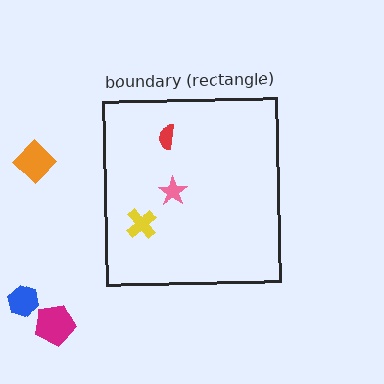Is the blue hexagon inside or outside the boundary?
Outside.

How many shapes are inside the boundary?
3 inside, 3 outside.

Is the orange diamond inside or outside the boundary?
Outside.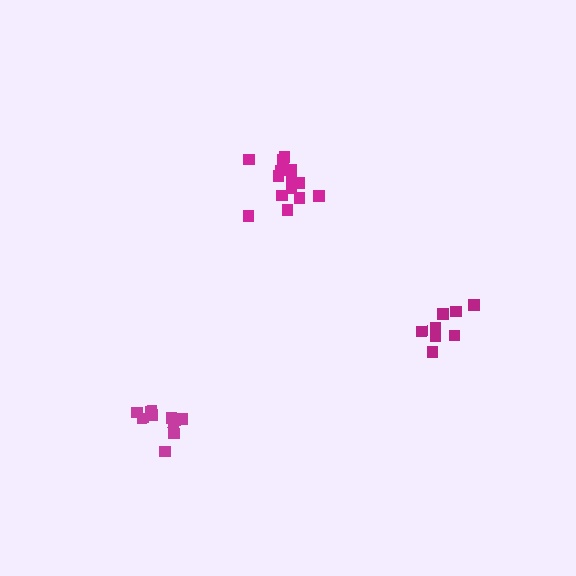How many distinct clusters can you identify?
There are 3 distinct clusters.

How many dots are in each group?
Group 1: 10 dots, Group 2: 14 dots, Group 3: 8 dots (32 total).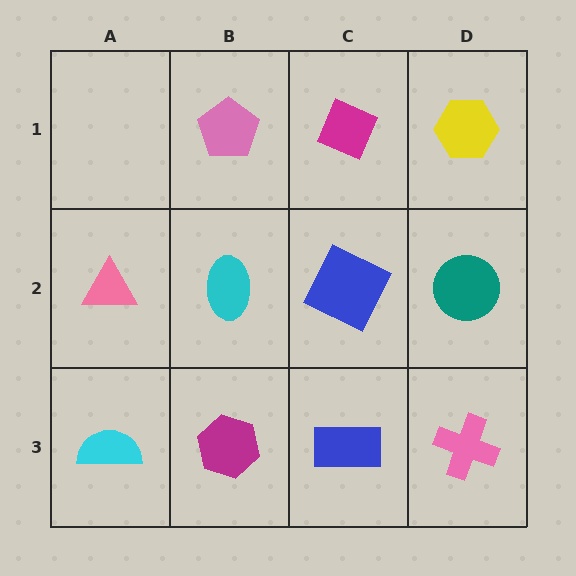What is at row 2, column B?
A cyan ellipse.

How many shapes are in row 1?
3 shapes.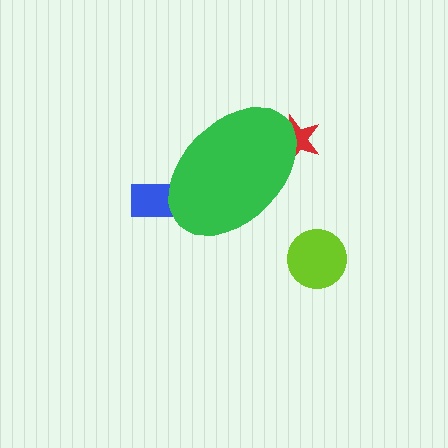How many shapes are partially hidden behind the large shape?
2 shapes are partially hidden.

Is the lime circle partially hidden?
No, the lime circle is fully visible.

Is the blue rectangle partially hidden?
Yes, the blue rectangle is partially hidden behind the green ellipse.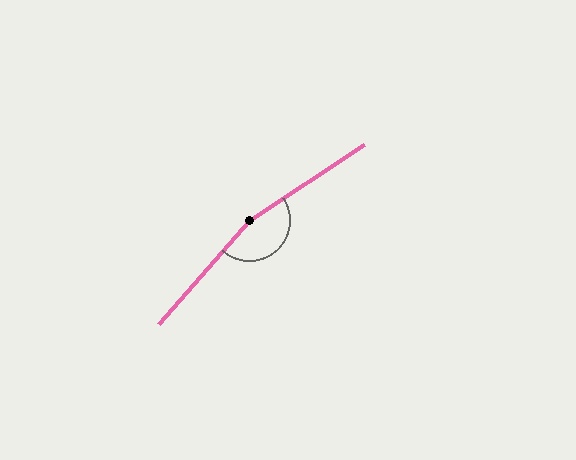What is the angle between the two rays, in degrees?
Approximately 164 degrees.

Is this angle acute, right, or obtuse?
It is obtuse.